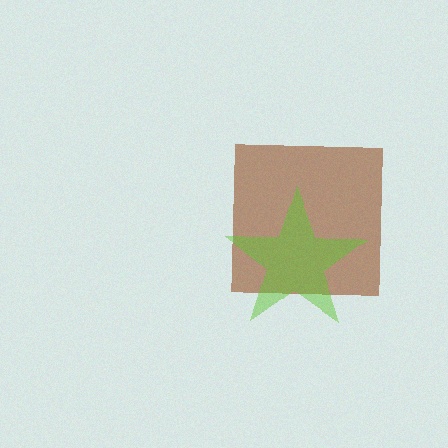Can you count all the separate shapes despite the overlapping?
Yes, there are 2 separate shapes.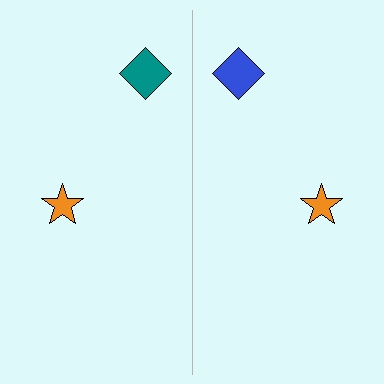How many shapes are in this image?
There are 4 shapes in this image.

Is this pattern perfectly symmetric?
No, the pattern is not perfectly symmetric. The blue diamond on the right side breaks the symmetry — its mirror counterpart is teal.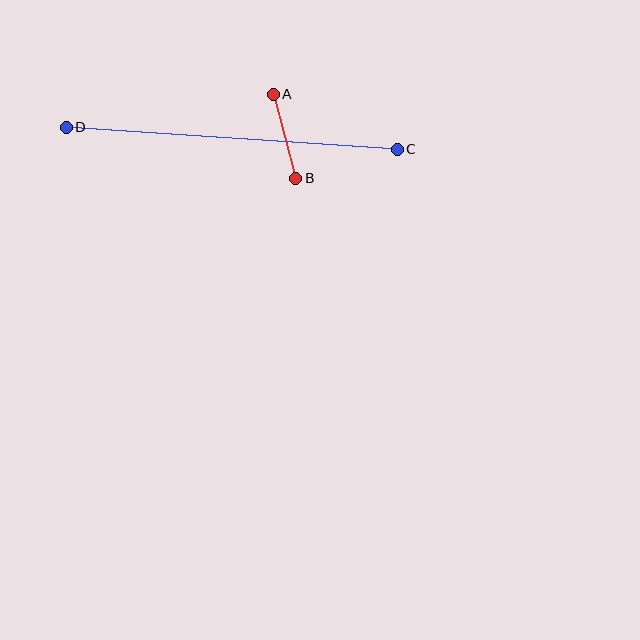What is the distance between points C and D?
The distance is approximately 332 pixels.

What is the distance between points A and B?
The distance is approximately 87 pixels.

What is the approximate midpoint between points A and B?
The midpoint is at approximately (284, 136) pixels.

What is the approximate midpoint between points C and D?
The midpoint is at approximately (232, 138) pixels.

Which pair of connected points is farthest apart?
Points C and D are farthest apart.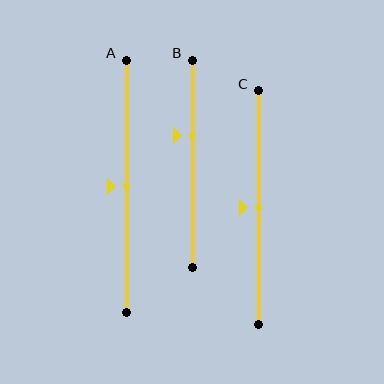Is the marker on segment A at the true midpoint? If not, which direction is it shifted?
Yes, the marker on segment A is at the true midpoint.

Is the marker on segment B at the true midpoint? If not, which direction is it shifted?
No, the marker on segment B is shifted upward by about 13% of the segment length.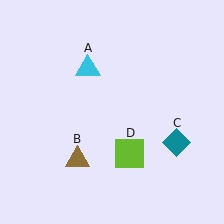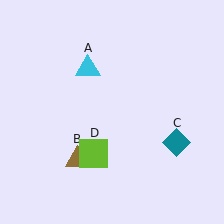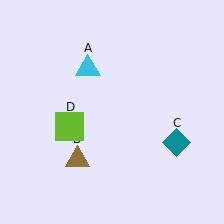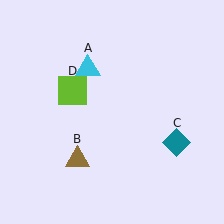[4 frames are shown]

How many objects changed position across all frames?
1 object changed position: lime square (object D).